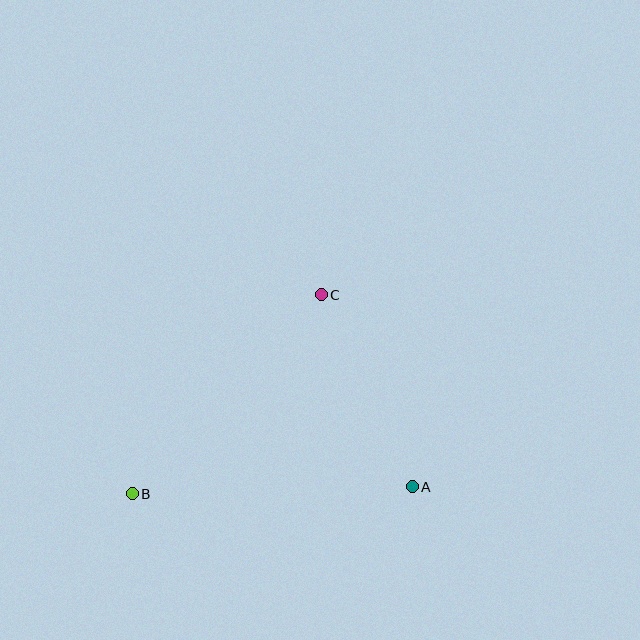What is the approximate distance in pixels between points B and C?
The distance between B and C is approximately 274 pixels.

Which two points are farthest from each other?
Points A and B are farthest from each other.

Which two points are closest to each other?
Points A and C are closest to each other.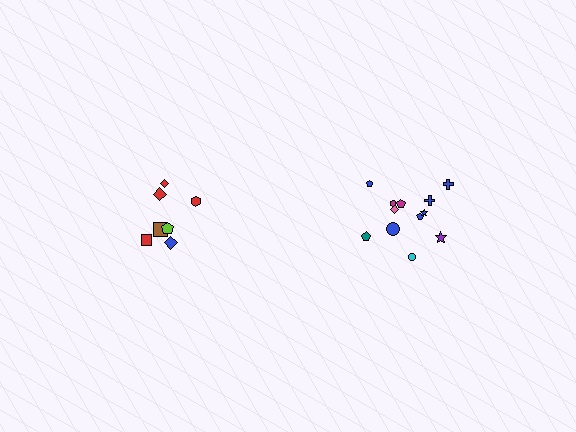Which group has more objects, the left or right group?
The right group.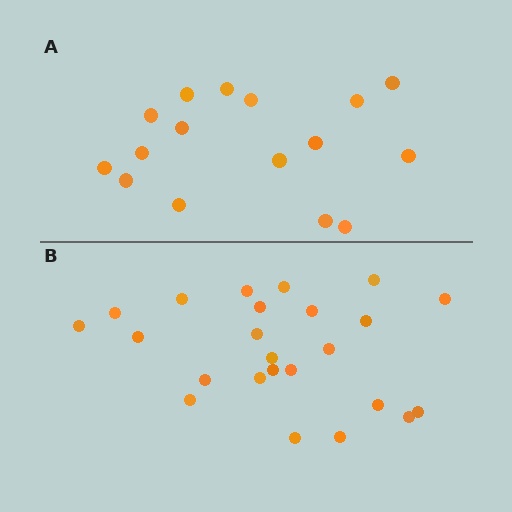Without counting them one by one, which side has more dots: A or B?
Region B (the bottom region) has more dots.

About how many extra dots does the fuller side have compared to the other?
Region B has roughly 8 or so more dots than region A.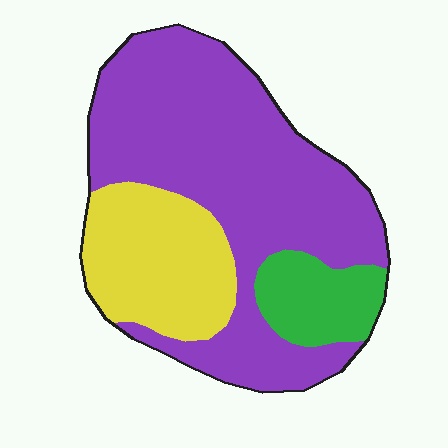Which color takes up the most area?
Purple, at roughly 65%.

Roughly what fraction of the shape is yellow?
Yellow covers roughly 25% of the shape.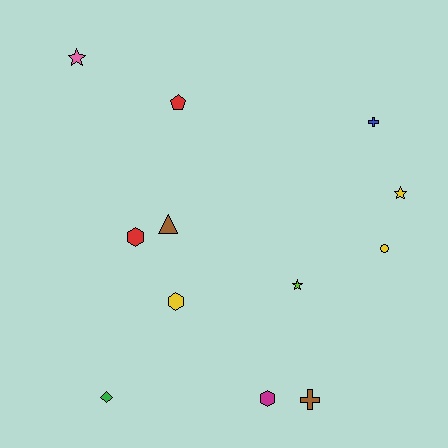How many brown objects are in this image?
There are 2 brown objects.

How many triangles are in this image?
There is 1 triangle.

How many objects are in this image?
There are 12 objects.